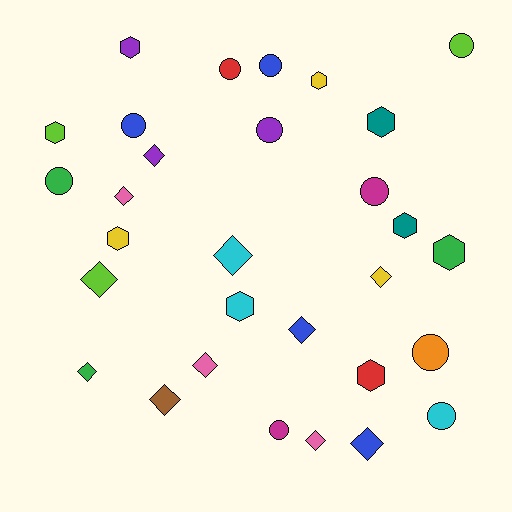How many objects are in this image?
There are 30 objects.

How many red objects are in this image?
There are 2 red objects.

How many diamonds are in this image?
There are 11 diamonds.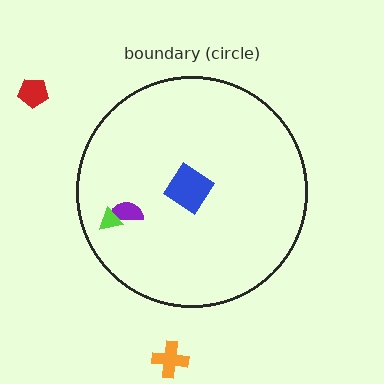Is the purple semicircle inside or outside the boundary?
Inside.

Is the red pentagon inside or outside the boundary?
Outside.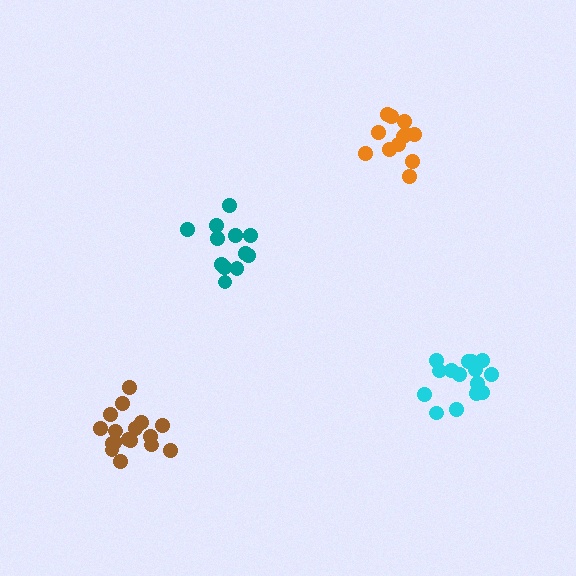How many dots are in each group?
Group 1: 12 dots, Group 2: 17 dots, Group 3: 15 dots, Group 4: 12 dots (56 total).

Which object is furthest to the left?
The brown cluster is leftmost.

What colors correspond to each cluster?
The clusters are colored: orange, brown, cyan, teal.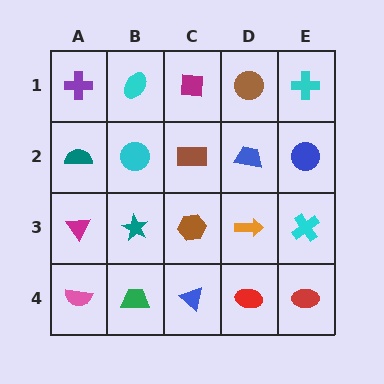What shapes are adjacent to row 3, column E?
A blue circle (row 2, column E), a red ellipse (row 4, column E), an orange arrow (row 3, column D).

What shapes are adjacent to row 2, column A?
A purple cross (row 1, column A), a magenta triangle (row 3, column A), a cyan circle (row 2, column B).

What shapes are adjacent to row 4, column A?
A magenta triangle (row 3, column A), a green trapezoid (row 4, column B).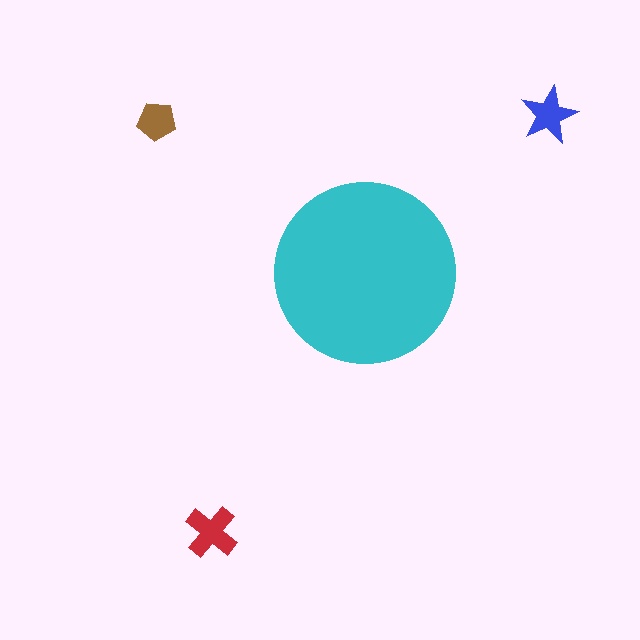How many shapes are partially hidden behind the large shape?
0 shapes are partially hidden.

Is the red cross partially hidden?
No, the red cross is fully visible.